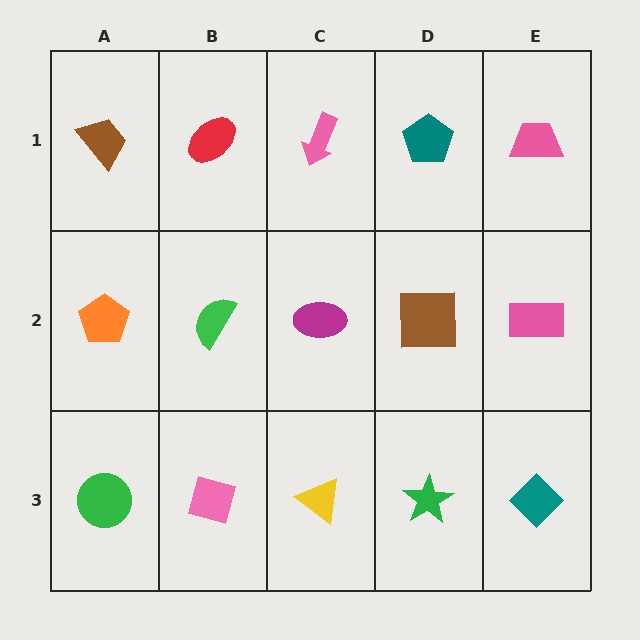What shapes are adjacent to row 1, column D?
A brown square (row 2, column D), a pink arrow (row 1, column C), a pink trapezoid (row 1, column E).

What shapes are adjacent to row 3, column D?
A brown square (row 2, column D), a yellow triangle (row 3, column C), a teal diamond (row 3, column E).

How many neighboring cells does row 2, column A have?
3.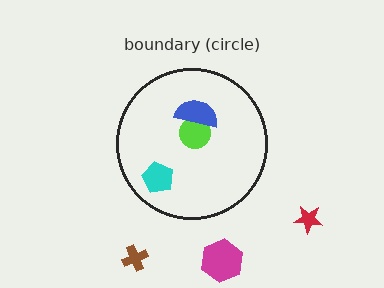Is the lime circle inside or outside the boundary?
Inside.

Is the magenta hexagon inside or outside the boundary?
Outside.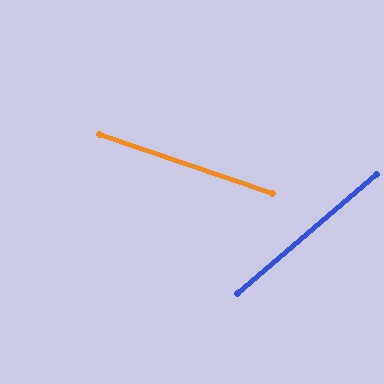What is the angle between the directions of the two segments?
Approximately 59 degrees.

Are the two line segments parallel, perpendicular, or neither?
Neither parallel nor perpendicular — they differ by about 59°.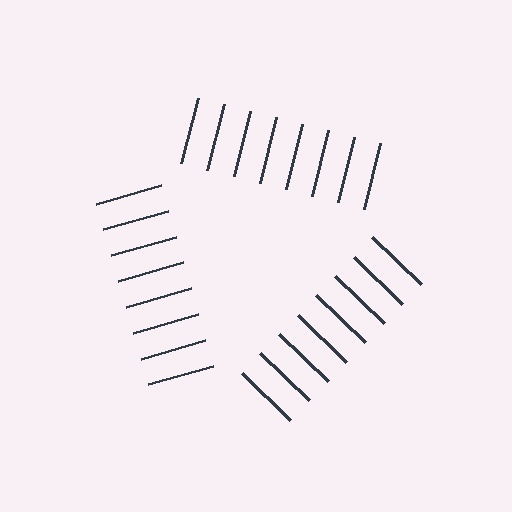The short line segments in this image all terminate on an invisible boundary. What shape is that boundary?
An illusory triangle — the line segments terminate on its edges but no continuous stroke is drawn.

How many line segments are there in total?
24 — 8 along each of the 3 edges.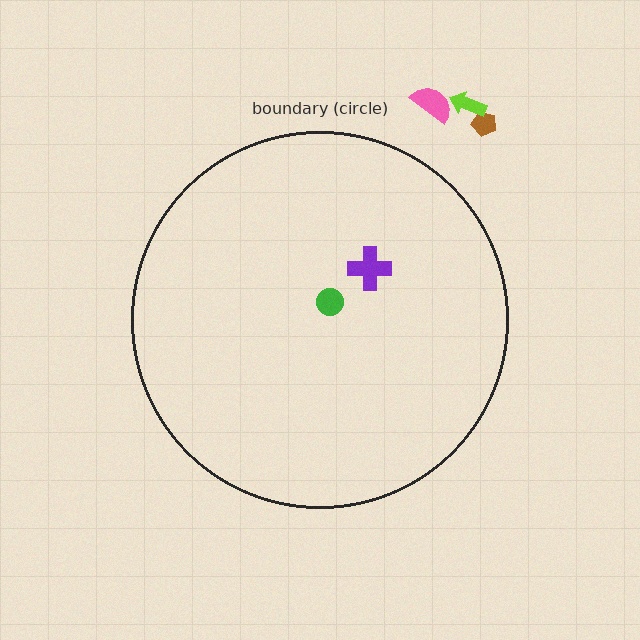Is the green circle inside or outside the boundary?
Inside.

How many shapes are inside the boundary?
2 inside, 3 outside.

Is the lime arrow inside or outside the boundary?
Outside.